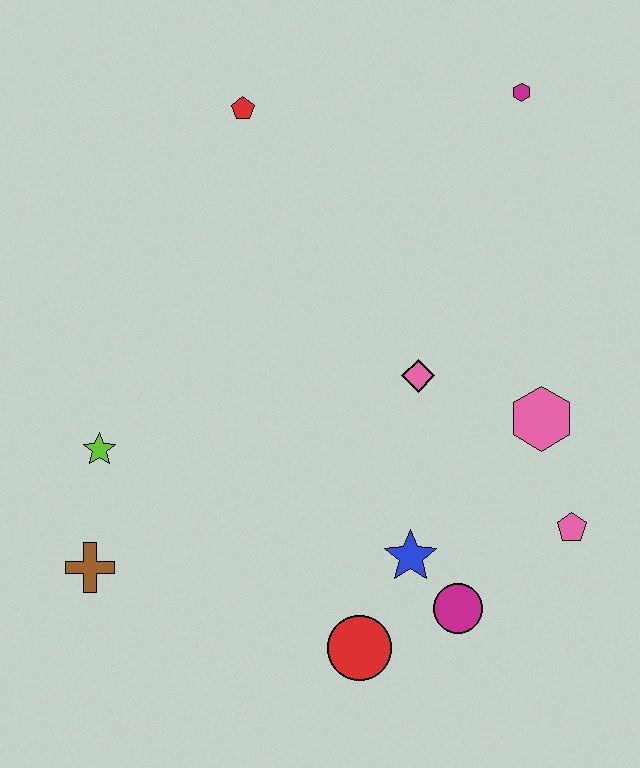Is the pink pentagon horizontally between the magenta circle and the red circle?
No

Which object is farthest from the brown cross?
The magenta hexagon is farthest from the brown cross.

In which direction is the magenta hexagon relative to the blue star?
The magenta hexagon is above the blue star.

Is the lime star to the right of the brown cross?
Yes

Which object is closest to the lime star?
The brown cross is closest to the lime star.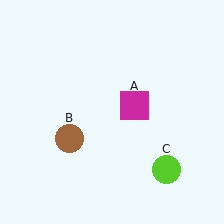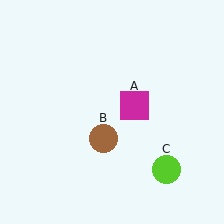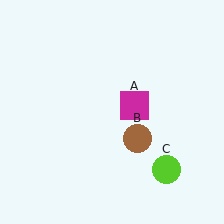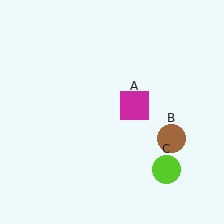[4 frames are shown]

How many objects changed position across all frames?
1 object changed position: brown circle (object B).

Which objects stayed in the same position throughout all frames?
Magenta square (object A) and lime circle (object C) remained stationary.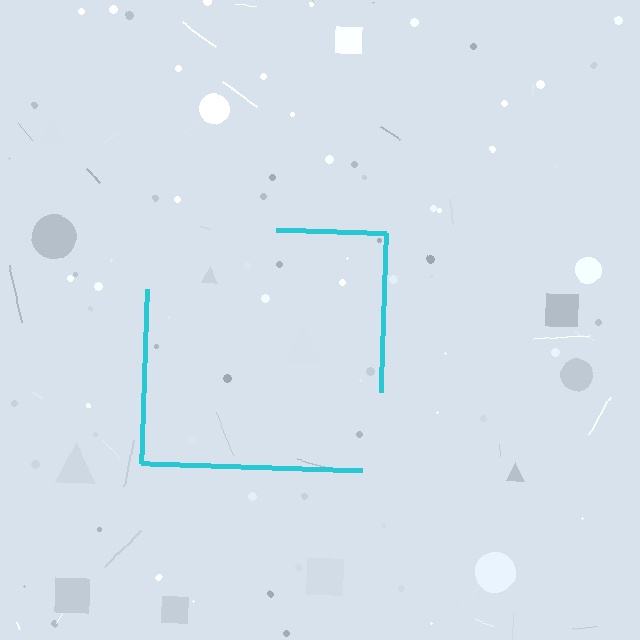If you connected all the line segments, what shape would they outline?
They would outline a square.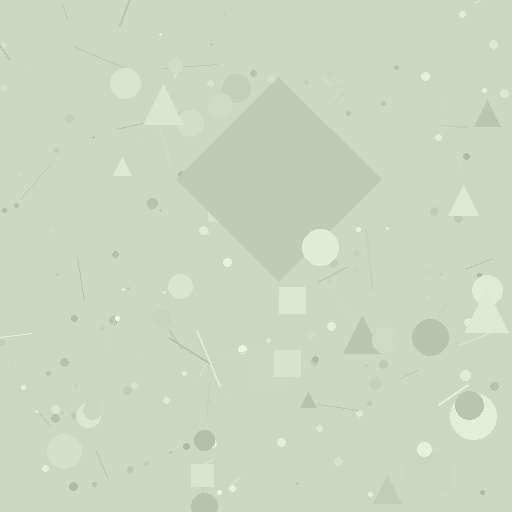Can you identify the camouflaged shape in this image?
The camouflaged shape is a diamond.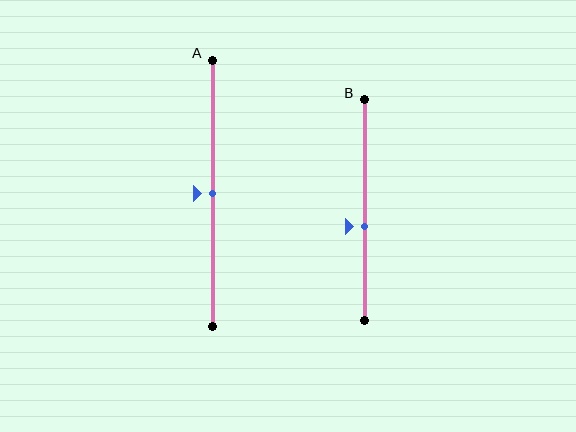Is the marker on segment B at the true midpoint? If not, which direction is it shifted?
No, the marker on segment B is shifted downward by about 7% of the segment length.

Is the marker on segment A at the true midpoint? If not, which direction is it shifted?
Yes, the marker on segment A is at the true midpoint.